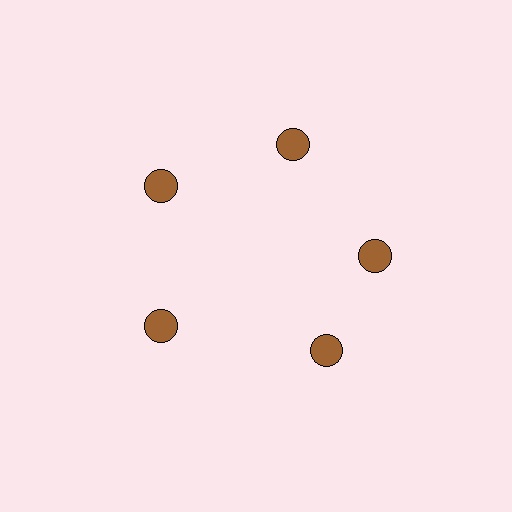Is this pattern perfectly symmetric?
No. The 5 brown circles are arranged in a ring, but one element near the 5 o'clock position is rotated out of alignment along the ring, breaking the 5-fold rotational symmetry.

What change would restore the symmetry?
The symmetry would be restored by rotating it back into even spacing with its neighbors so that all 5 circles sit at equal angles and equal distance from the center.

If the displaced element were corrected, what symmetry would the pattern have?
It would have 5-fold rotational symmetry — the pattern would map onto itself every 72 degrees.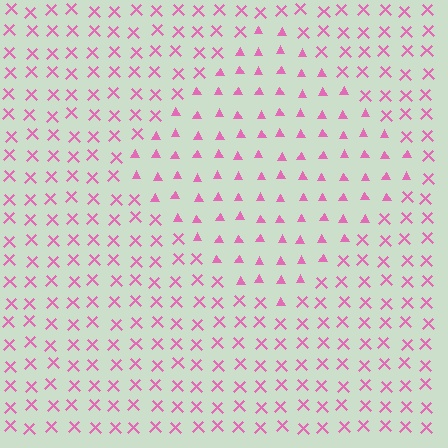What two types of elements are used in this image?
The image uses triangles inside the diamond region and X marks outside it.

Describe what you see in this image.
The image is filled with small pink elements arranged in a uniform grid. A diamond-shaped region contains triangles, while the surrounding area contains X marks. The boundary is defined purely by the change in element shape.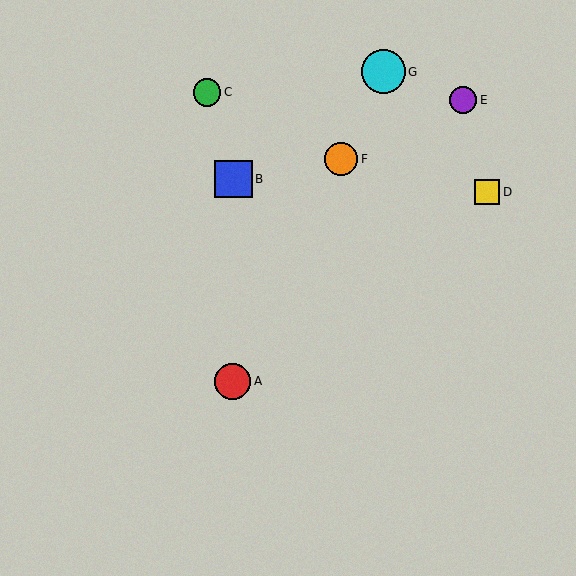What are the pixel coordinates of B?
Object B is at (234, 179).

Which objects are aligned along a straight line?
Objects A, F, G are aligned along a straight line.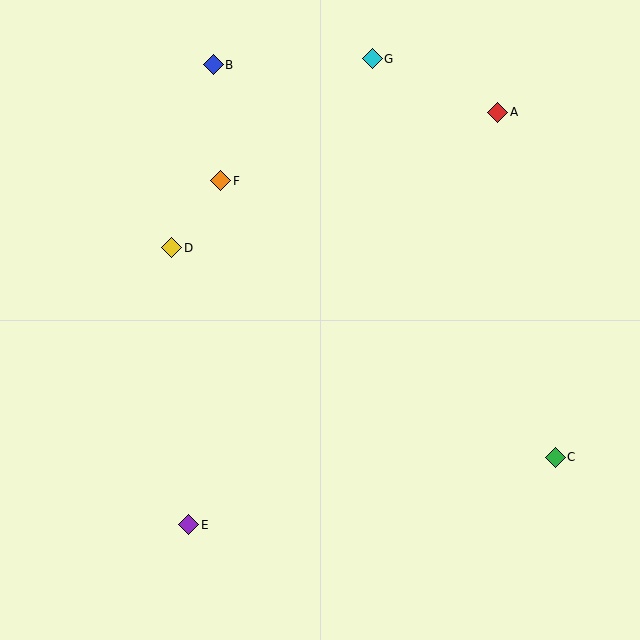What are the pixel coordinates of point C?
Point C is at (555, 457).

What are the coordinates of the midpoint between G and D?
The midpoint between G and D is at (272, 153).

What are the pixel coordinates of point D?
Point D is at (172, 248).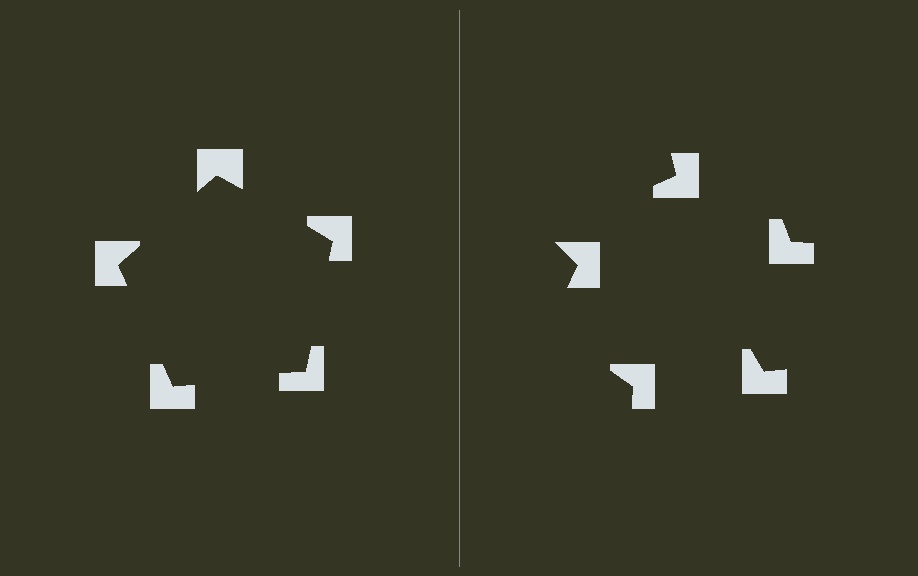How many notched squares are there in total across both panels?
10 — 5 on each side.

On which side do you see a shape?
An illusory pentagon appears on the left side. On the right side the wedge cuts are rotated, so no coherent shape forms.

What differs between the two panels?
The notched squares are positioned identically on both sides; only the wedge orientations differ. On the left they align to a pentagon; on the right they are misaligned.